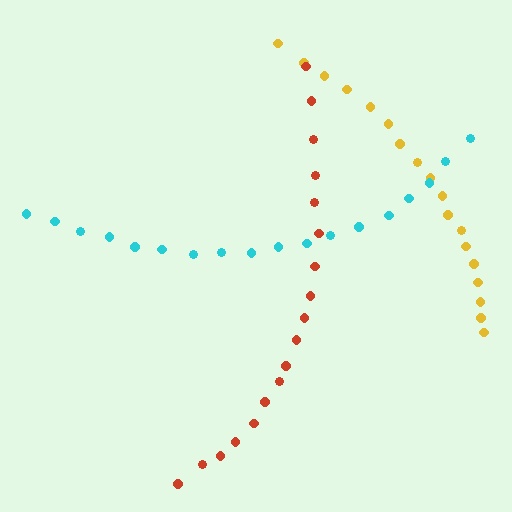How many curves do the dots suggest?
There are 3 distinct paths.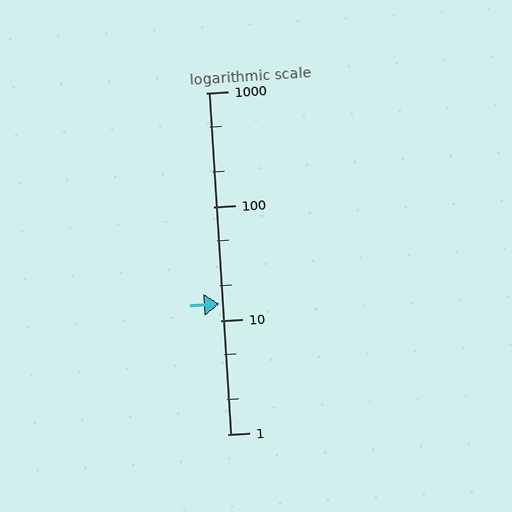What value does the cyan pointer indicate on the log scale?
The pointer indicates approximately 14.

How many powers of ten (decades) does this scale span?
The scale spans 3 decades, from 1 to 1000.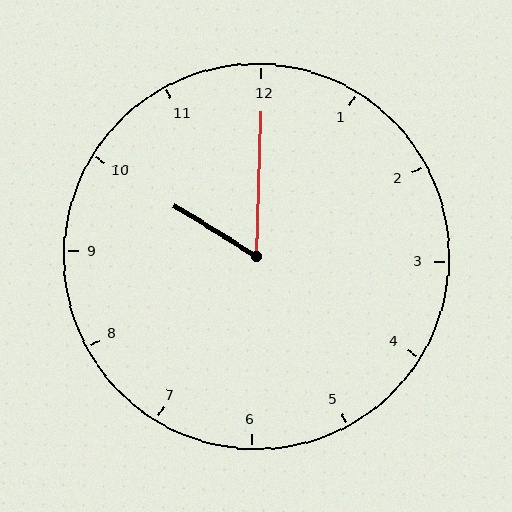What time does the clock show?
10:00.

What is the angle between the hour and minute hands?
Approximately 60 degrees.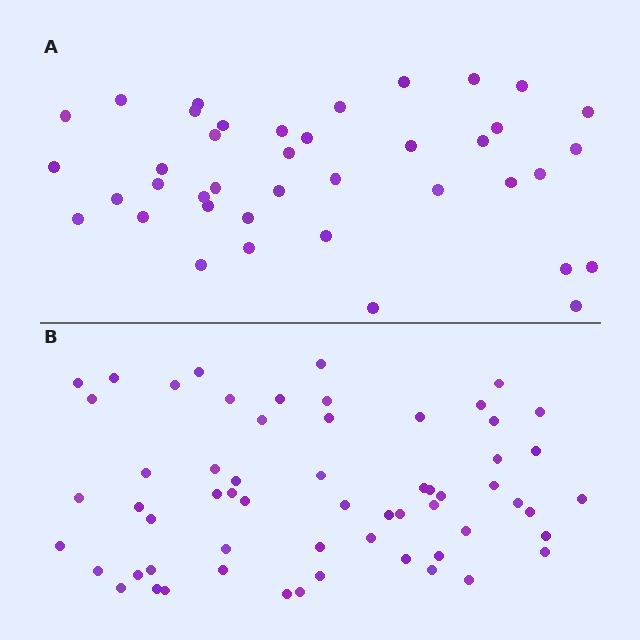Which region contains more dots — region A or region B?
Region B (the bottom region) has more dots.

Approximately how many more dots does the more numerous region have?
Region B has approximately 20 more dots than region A.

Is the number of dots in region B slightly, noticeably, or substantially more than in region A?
Region B has substantially more. The ratio is roughly 1.5 to 1.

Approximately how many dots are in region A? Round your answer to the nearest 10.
About 40 dots.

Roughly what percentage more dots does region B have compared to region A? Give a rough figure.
About 50% more.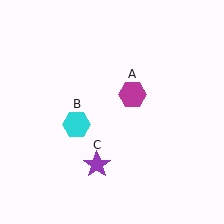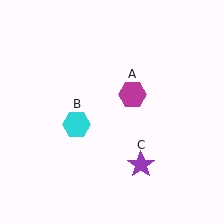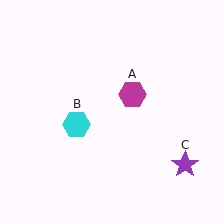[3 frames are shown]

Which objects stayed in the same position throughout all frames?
Magenta hexagon (object A) and cyan hexagon (object B) remained stationary.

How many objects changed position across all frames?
1 object changed position: purple star (object C).